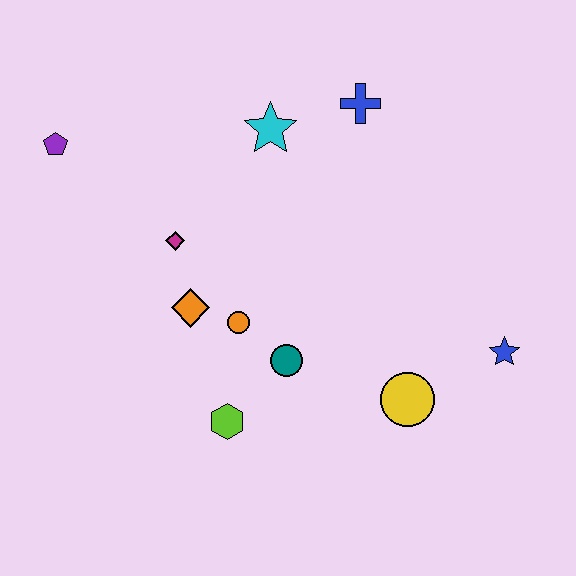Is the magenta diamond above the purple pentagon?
No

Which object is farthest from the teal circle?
The purple pentagon is farthest from the teal circle.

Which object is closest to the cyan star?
The blue cross is closest to the cyan star.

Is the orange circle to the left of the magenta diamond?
No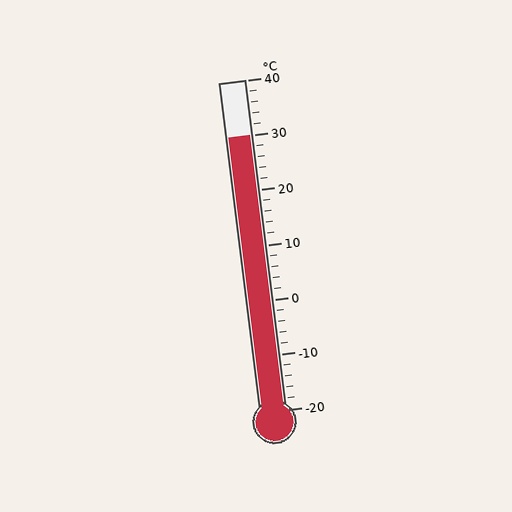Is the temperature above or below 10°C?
The temperature is above 10°C.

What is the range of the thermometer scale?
The thermometer scale ranges from -20°C to 40°C.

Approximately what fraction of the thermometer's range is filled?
The thermometer is filled to approximately 85% of its range.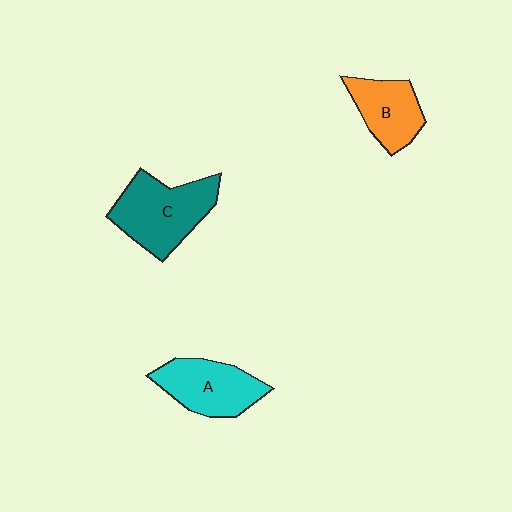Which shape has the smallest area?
Shape B (orange).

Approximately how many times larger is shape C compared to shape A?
Approximately 1.2 times.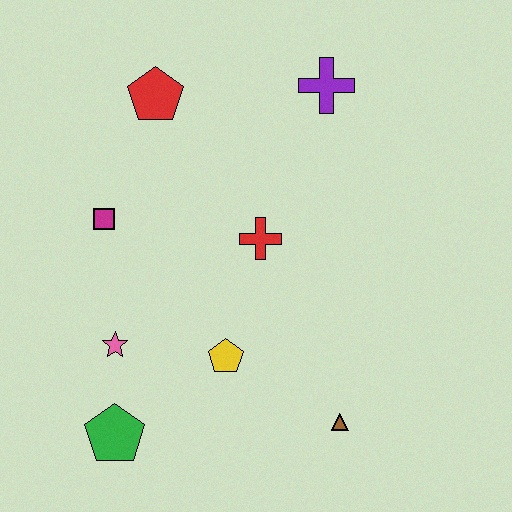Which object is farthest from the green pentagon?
The purple cross is farthest from the green pentagon.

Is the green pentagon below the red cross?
Yes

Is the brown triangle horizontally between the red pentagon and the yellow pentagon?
No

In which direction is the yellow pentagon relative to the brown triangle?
The yellow pentagon is to the left of the brown triangle.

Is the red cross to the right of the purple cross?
No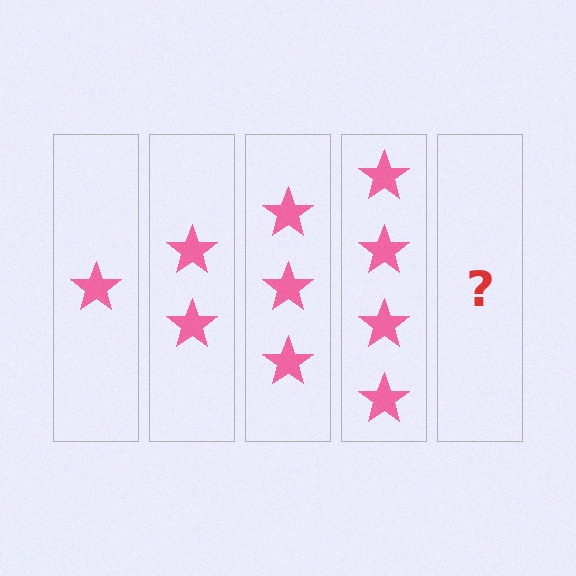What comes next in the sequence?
The next element should be 5 stars.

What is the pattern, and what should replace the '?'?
The pattern is that each step adds one more star. The '?' should be 5 stars.